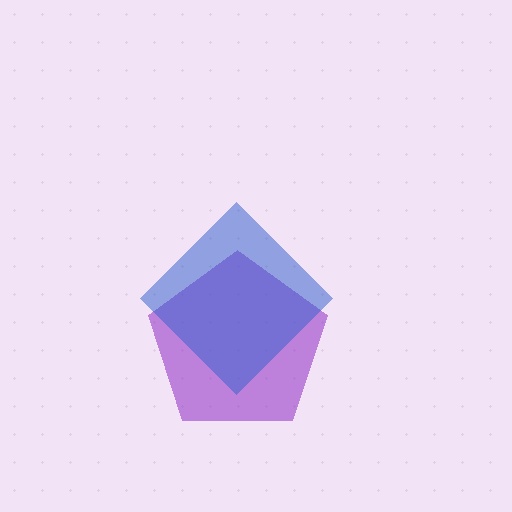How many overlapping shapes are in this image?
There are 2 overlapping shapes in the image.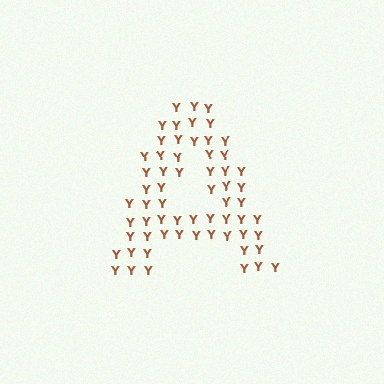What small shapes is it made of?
It is made of small letter Y's.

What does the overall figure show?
The overall figure shows the letter A.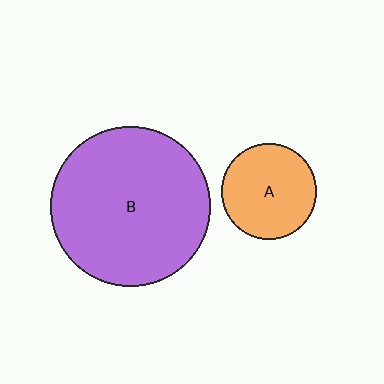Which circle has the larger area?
Circle B (purple).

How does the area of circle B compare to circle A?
Approximately 2.8 times.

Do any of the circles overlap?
No, none of the circles overlap.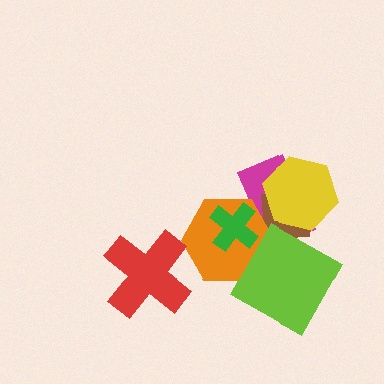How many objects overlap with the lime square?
2 objects overlap with the lime square.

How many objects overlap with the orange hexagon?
4 objects overlap with the orange hexagon.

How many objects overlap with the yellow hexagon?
2 objects overlap with the yellow hexagon.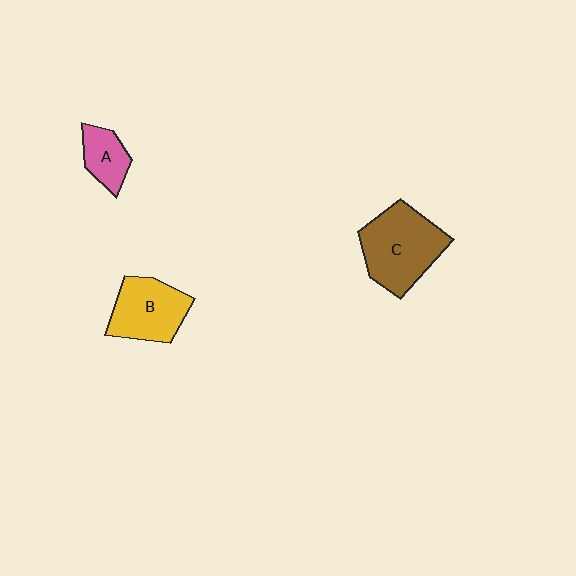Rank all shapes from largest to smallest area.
From largest to smallest: C (brown), B (yellow), A (pink).